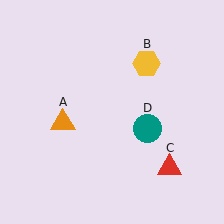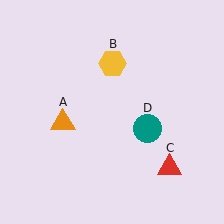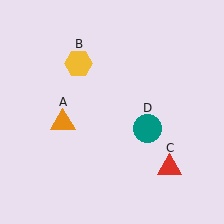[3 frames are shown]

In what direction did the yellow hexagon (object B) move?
The yellow hexagon (object B) moved left.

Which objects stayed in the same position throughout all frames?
Orange triangle (object A) and red triangle (object C) and teal circle (object D) remained stationary.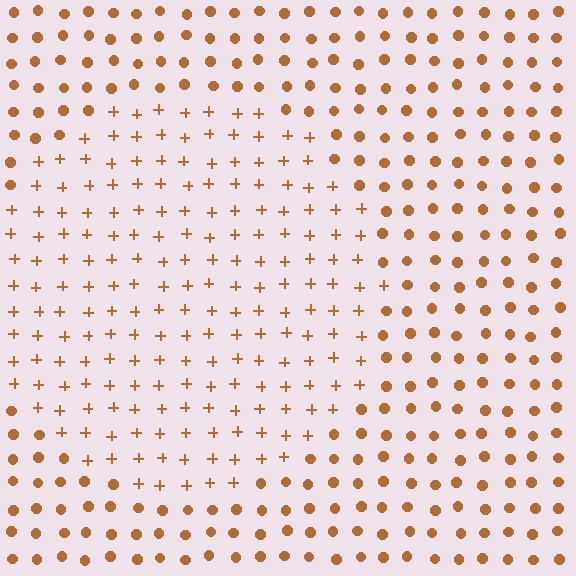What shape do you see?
I see a circle.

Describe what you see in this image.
The image is filled with small brown elements arranged in a uniform grid. A circle-shaped region contains plus signs, while the surrounding area contains circles. The boundary is defined purely by the change in element shape.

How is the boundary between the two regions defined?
The boundary is defined by a change in element shape: plus signs inside vs. circles outside. All elements share the same color and spacing.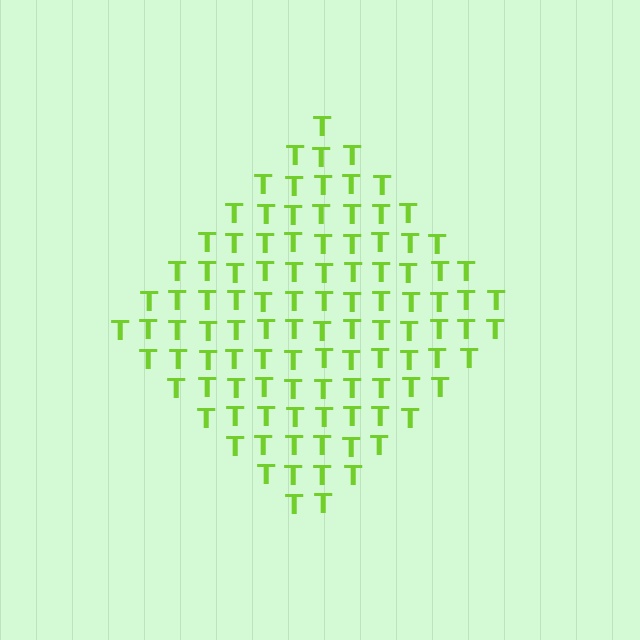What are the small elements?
The small elements are letter T's.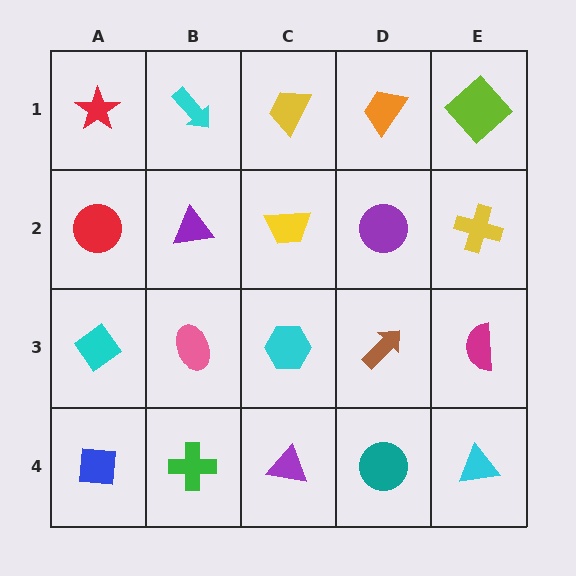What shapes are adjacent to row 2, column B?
A cyan arrow (row 1, column B), a pink ellipse (row 3, column B), a red circle (row 2, column A), a yellow trapezoid (row 2, column C).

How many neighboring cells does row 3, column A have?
3.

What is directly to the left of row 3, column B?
A cyan diamond.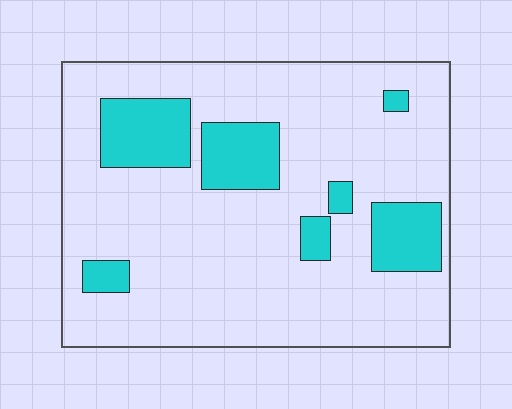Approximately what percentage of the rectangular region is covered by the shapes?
Approximately 20%.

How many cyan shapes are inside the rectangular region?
7.